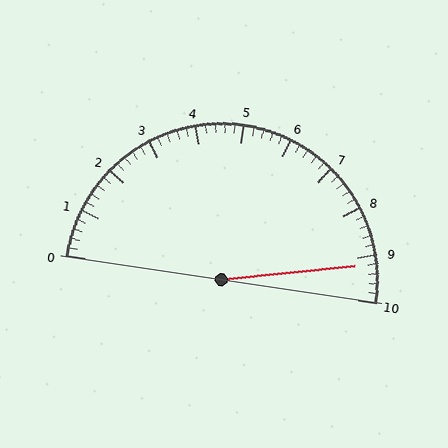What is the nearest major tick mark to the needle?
The nearest major tick mark is 9.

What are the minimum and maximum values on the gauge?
The gauge ranges from 0 to 10.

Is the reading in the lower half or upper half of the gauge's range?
The reading is in the upper half of the range (0 to 10).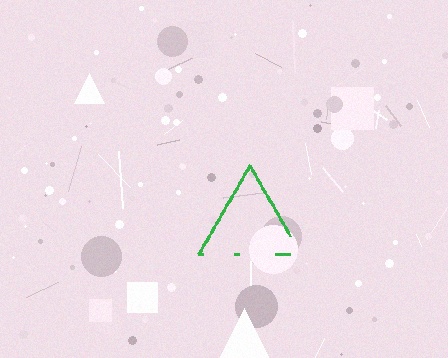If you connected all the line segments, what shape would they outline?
They would outline a triangle.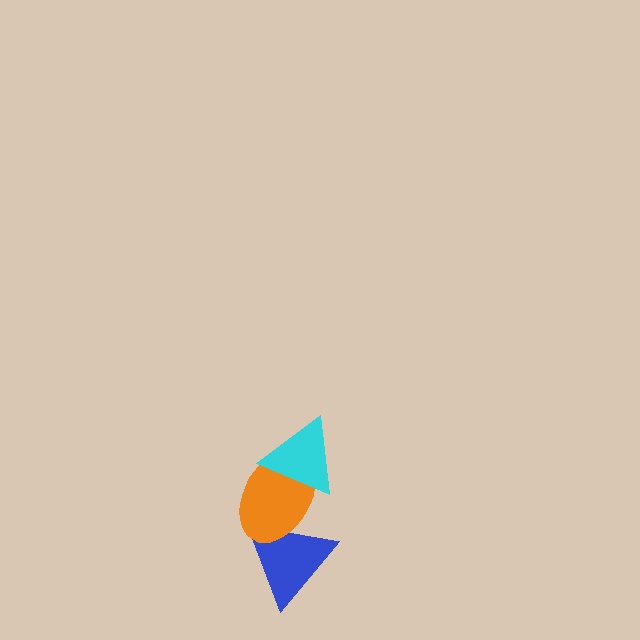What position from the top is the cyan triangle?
The cyan triangle is 1st from the top.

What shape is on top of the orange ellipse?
The cyan triangle is on top of the orange ellipse.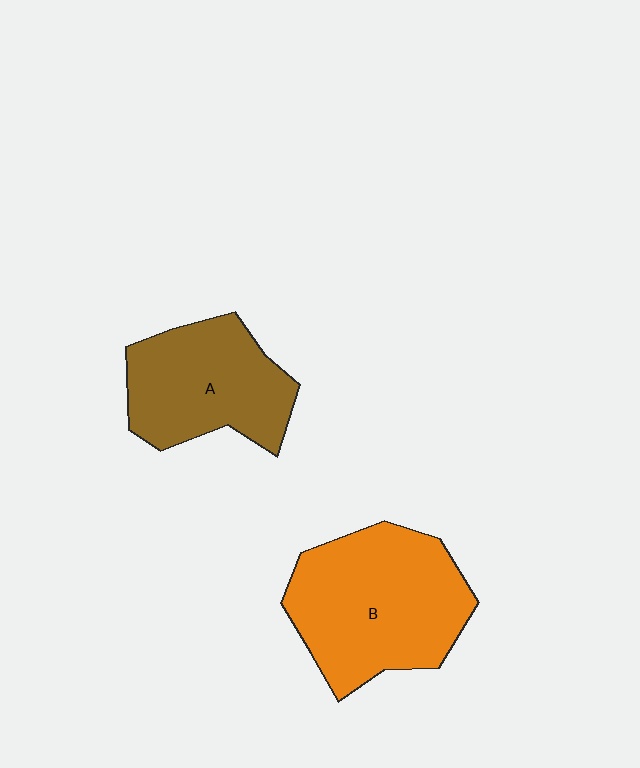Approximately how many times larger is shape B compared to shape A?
Approximately 1.3 times.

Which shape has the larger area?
Shape B (orange).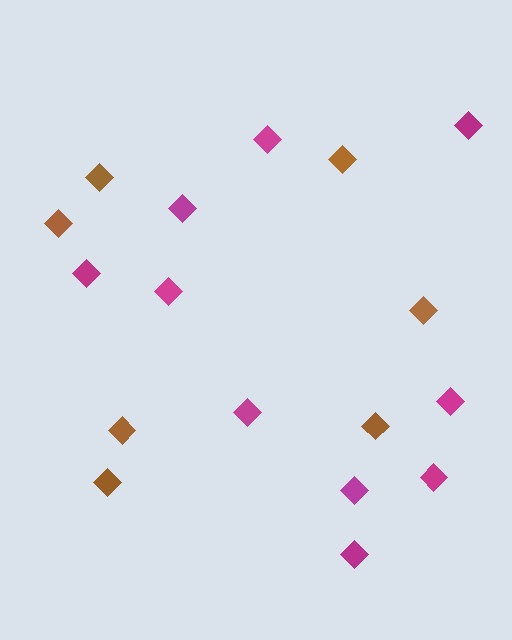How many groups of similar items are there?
There are 2 groups: one group of brown diamonds (7) and one group of magenta diamonds (10).